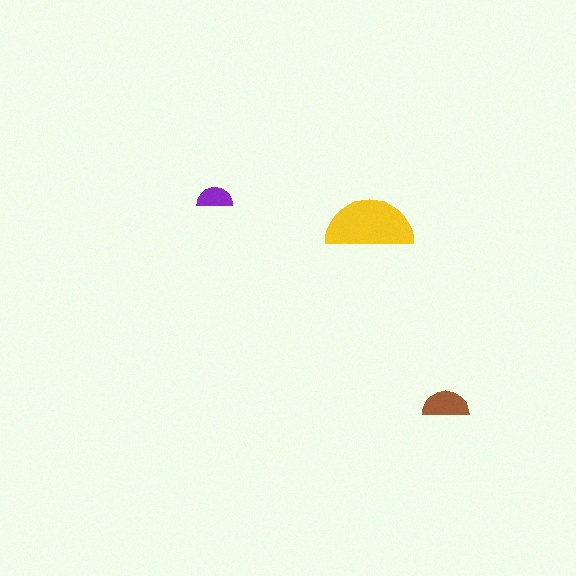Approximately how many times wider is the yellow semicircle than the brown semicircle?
About 2 times wider.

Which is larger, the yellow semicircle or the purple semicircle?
The yellow one.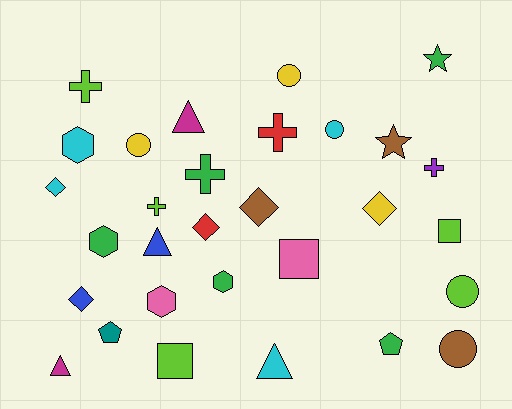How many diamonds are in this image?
There are 5 diamonds.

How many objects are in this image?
There are 30 objects.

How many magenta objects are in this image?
There are 2 magenta objects.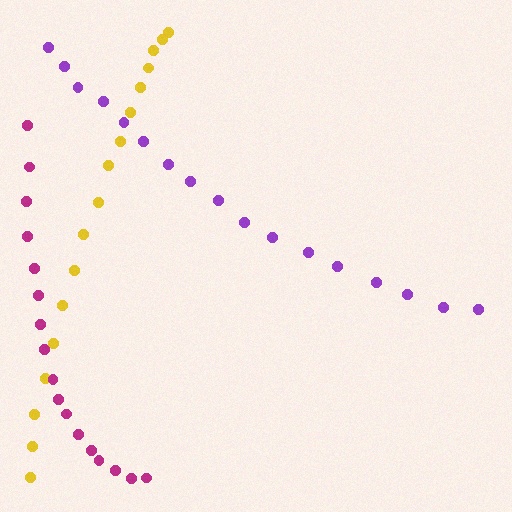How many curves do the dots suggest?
There are 3 distinct paths.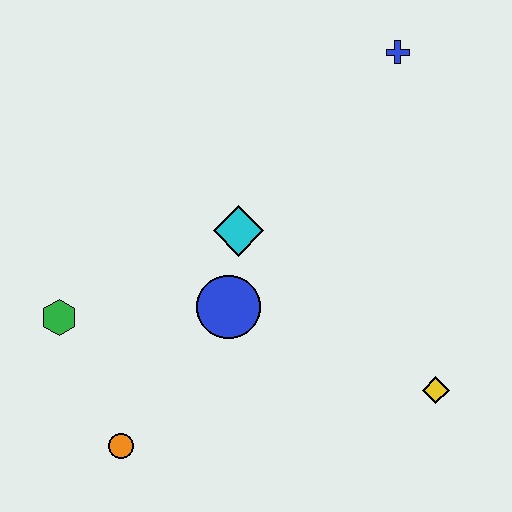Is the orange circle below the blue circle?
Yes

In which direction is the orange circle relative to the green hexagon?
The orange circle is below the green hexagon.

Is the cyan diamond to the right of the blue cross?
No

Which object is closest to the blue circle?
The cyan diamond is closest to the blue circle.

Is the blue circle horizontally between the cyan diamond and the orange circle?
Yes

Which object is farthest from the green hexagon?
The blue cross is farthest from the green hexagon.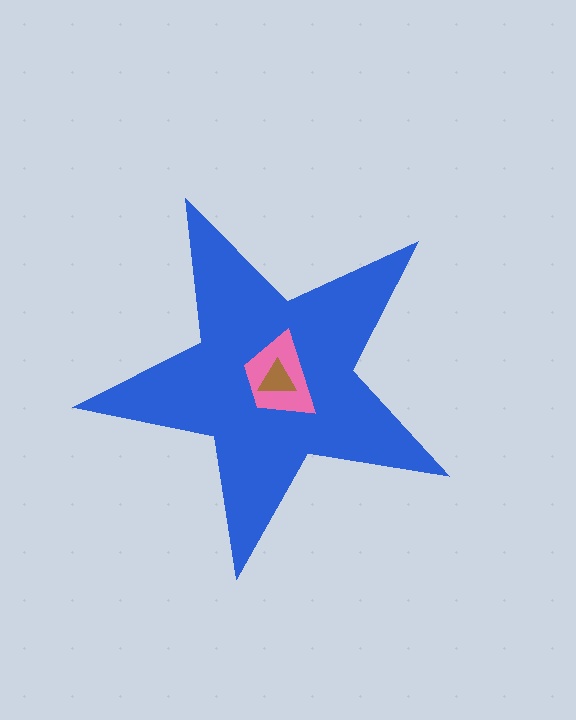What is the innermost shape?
The brown triangle.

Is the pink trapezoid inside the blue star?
Yes.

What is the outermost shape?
The blue star.